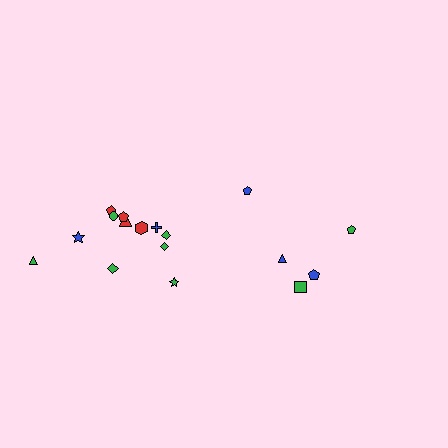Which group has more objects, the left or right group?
The left group.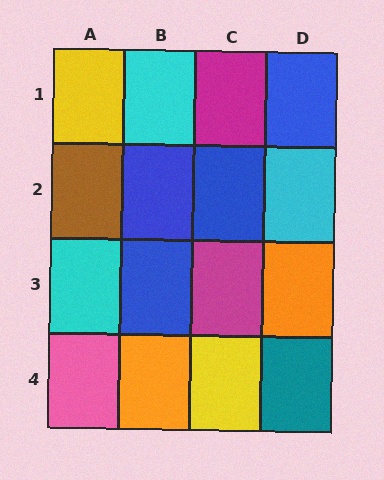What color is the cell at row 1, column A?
Yellow.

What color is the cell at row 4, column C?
Yellow.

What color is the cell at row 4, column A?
Pink.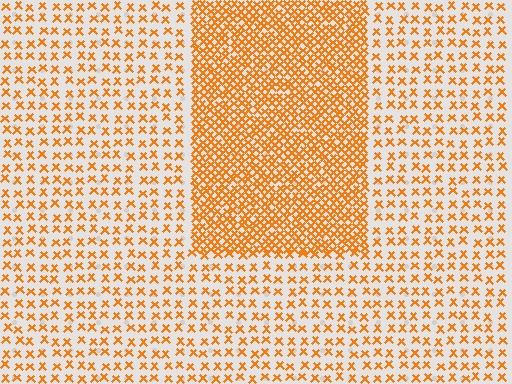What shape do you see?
I see a rectangle.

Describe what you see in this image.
The image contains small orange elements arranged at two different densities. A rectangle-shaped region is visible where the elements are more densely packed than the surrounding area.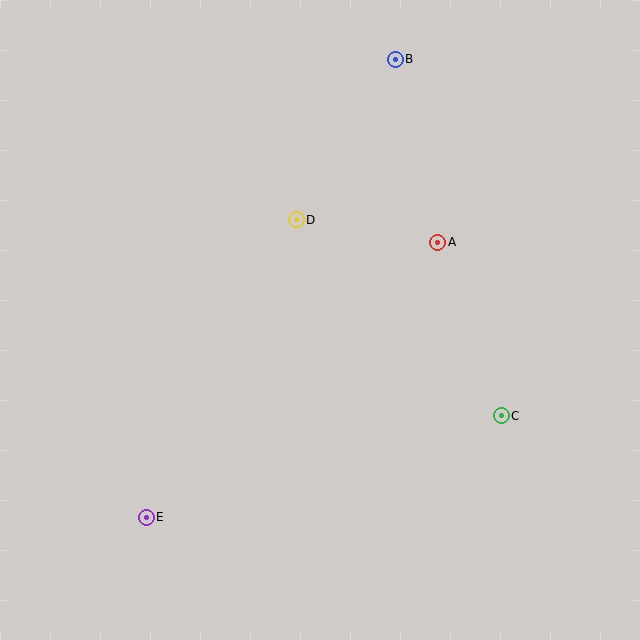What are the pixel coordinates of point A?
Point A is at (438, 242).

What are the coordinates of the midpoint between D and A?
The midpoint between D and A is at (367, 231).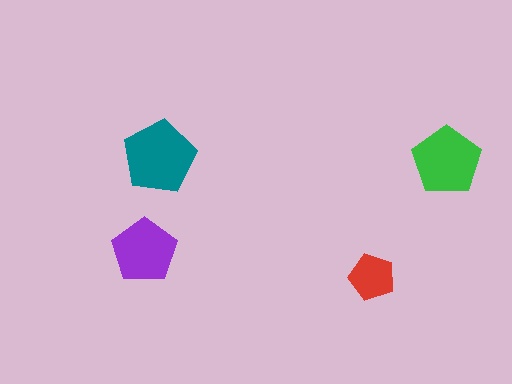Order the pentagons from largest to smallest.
the teal one, the green one, the purple one, the red one.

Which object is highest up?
The teal pentagon is topmost.